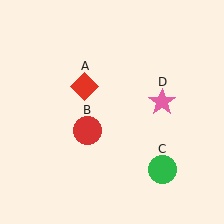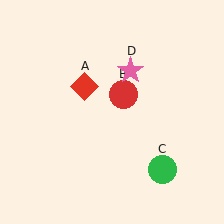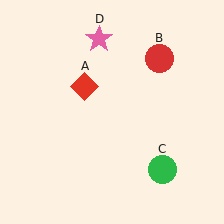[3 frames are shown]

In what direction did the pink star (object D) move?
The pink star (object D) moved up and to the left.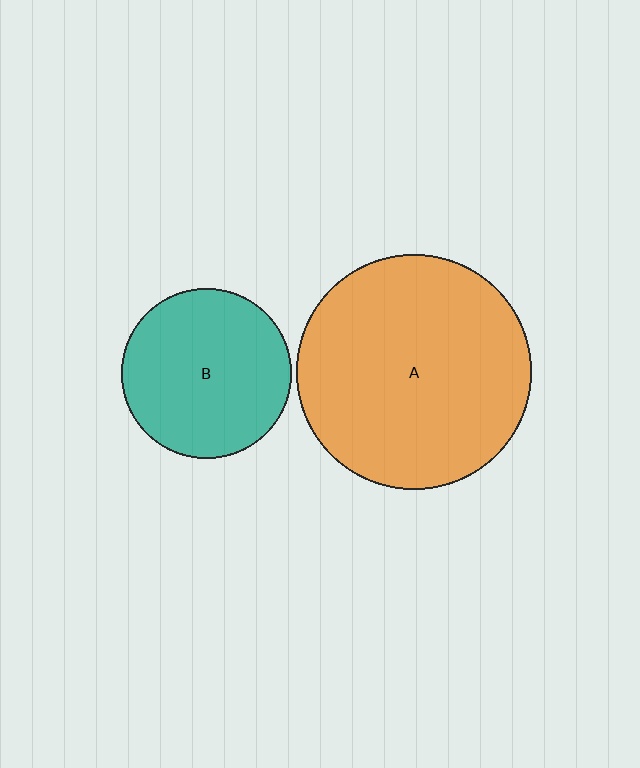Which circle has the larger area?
Circle A (orange).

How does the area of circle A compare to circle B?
Approximately 1.9 times.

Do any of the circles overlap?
No, none of the circles overlap.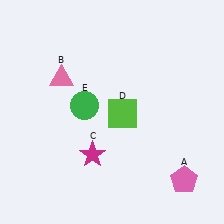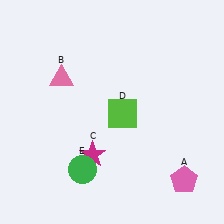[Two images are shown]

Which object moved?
The green circle (E) moved down.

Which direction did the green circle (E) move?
The green circle (E) moved down.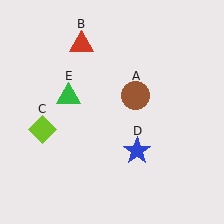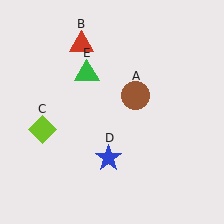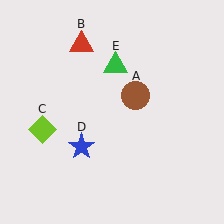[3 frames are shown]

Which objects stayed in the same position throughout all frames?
Brown circle (object A) and red triangle (object B) and lime diamond (object C) remained stationary.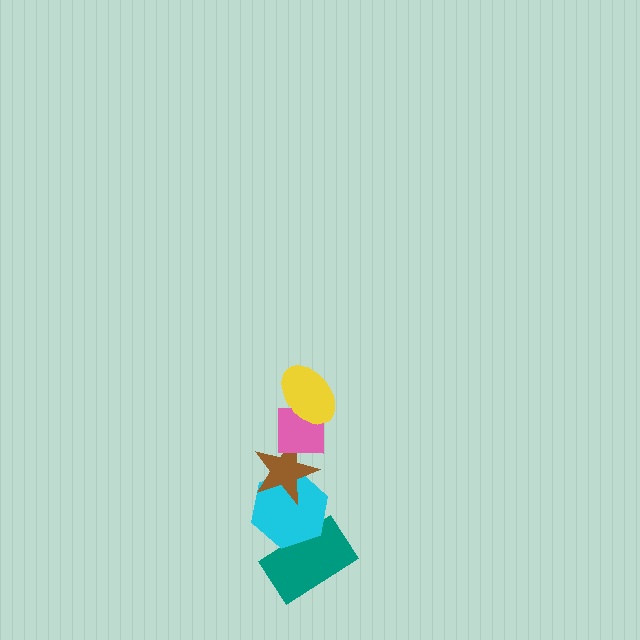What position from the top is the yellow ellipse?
The yellow ellipse is 1st from the top.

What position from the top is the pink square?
The pink square is 2nd from the top.